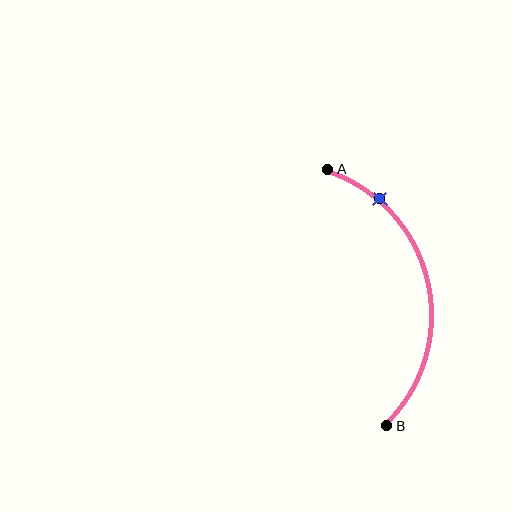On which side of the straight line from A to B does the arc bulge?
The arc bulges to the right of the straight line connecting A and B.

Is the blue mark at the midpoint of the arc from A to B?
No. The blue mark lies on the arc but is closer to endpoint A. The arc midpoint would be at the point on the curve equidistant along the arc from both A and B.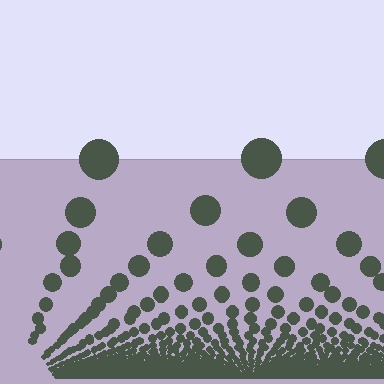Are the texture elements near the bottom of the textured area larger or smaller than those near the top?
Smaller. The gradient is inverted — elements near the bottom are smaller and denser.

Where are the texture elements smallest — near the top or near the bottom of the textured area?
Near the bottom.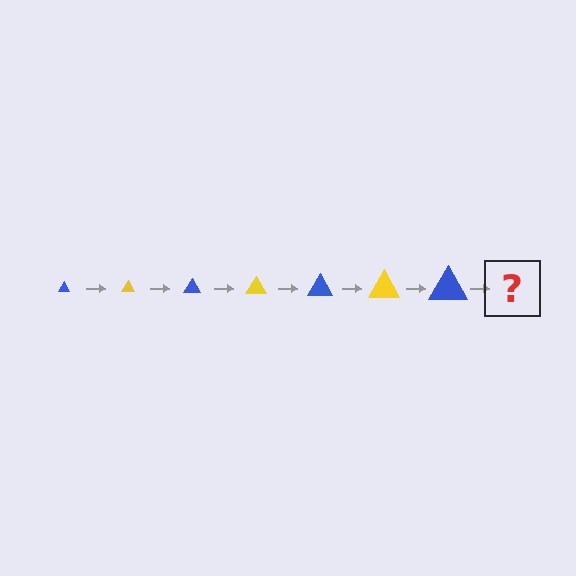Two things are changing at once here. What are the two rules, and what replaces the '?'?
The two rules are that the triangle grows larger each step and the color cycles through blue and yellow. The '?' should be a yellow triangle, larger than the previous one.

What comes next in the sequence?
The next element should be a yellow triangle, larger than the previous one.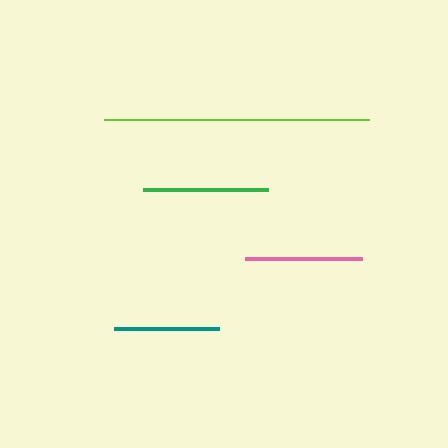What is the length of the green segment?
The green segment is approximately 125 pixels long.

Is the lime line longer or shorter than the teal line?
The lime line is longer than the teal line.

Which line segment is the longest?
The lime line is the longest at approximately 265 pixels.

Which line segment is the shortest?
The teal line is the shortest at approximately 105 pixels.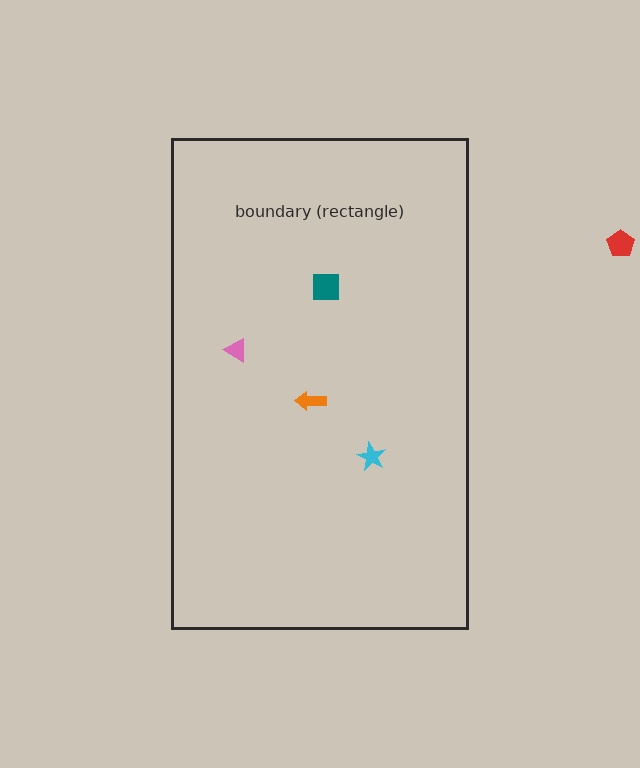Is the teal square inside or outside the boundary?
Inside.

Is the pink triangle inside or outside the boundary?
Inside.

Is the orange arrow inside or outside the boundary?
Inside.